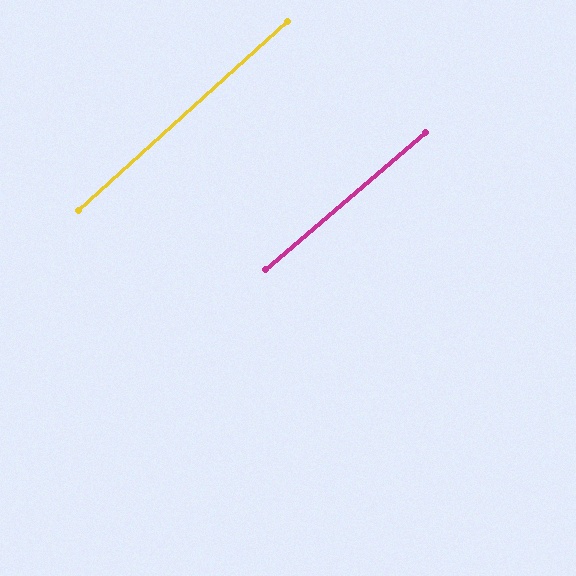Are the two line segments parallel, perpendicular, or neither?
Parallel — their directions differ by only 1.7°.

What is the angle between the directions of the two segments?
Approximately 2 degrees.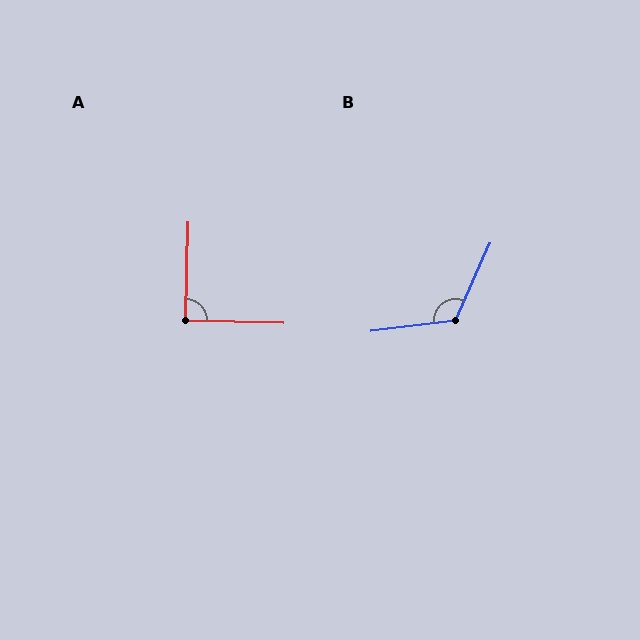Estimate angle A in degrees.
Approximately 90 degrees.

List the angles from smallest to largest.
A (90°), B (121°).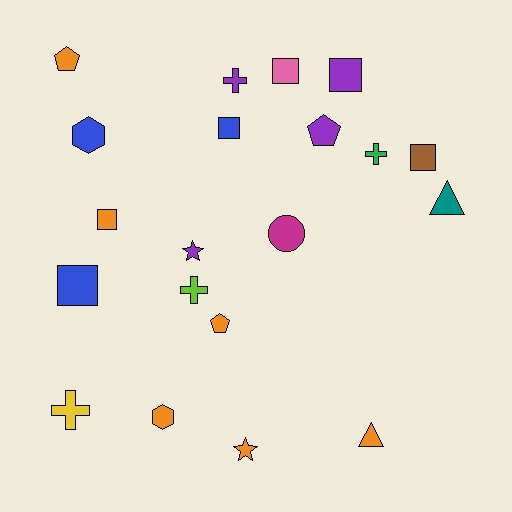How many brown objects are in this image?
There is 1 brown object.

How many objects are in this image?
There are 20 objects.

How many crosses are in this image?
There are 4 crosses.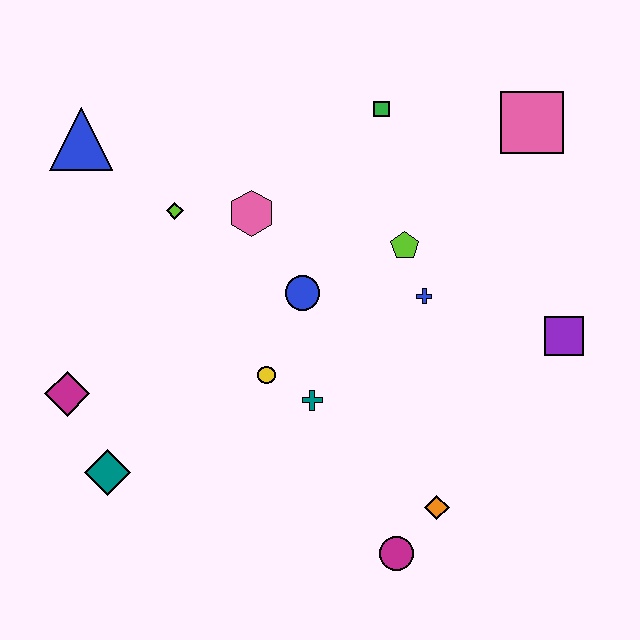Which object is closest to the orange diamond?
The magenta circle is closest to the orange diamond.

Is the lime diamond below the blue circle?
No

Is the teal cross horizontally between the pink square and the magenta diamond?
Yes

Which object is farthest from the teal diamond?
The pink square is farthest from the teal diamond.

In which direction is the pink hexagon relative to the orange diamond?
The pink hexagon is above the orange diamond.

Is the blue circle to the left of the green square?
Yes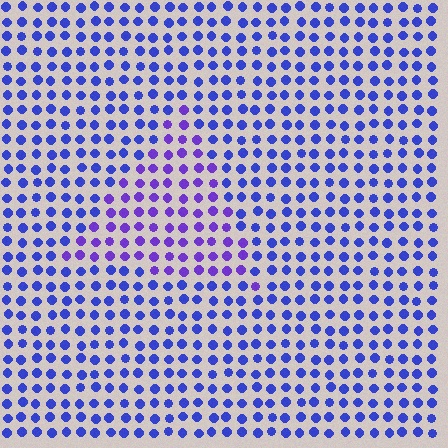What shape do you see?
I see a triangle.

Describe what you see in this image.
The image is filled with small blue elements in a uniform arrangement. A triangle-shaped region is visible where the elements are tinted to a slightly different hue, forming a subtle color boundary.